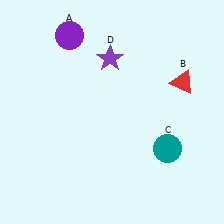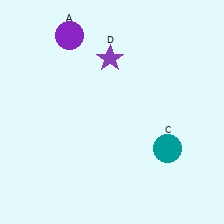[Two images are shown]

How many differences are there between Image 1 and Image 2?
There is 1 difference between the two images.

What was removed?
The red triangle (B) was removed in Image 2.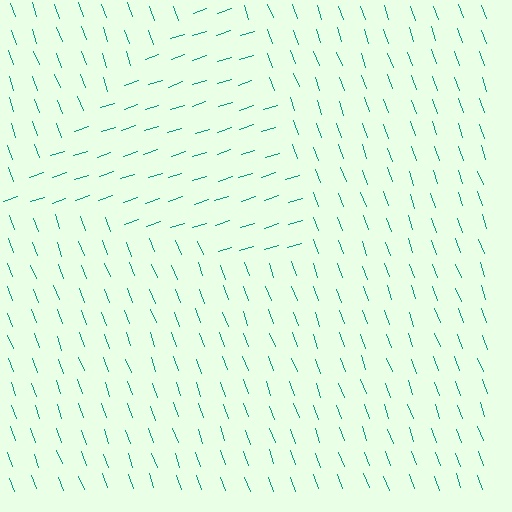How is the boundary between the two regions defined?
The boundary is defined purely by a change in line orientation (approximately 88 degrees difference). All lines are the same color and thickness.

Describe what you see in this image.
The image is filled with small teal line segments. A triangle region in the image has lines oriented differently from the surrounding lines, creating a visible texture boundary.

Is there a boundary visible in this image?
Yes, there is a texture boundary formed by a change in line orientation.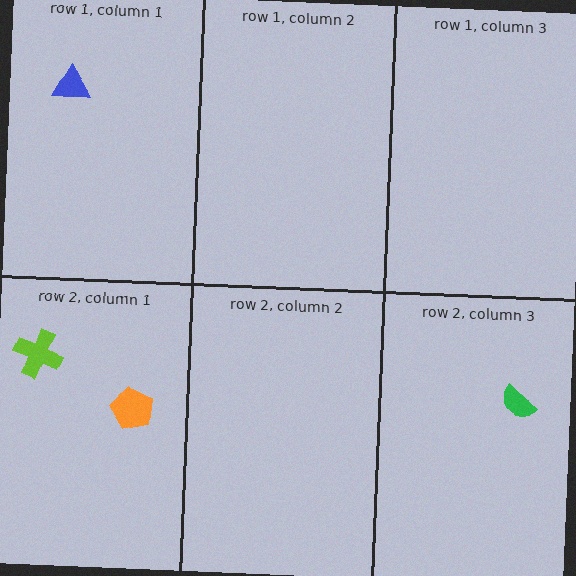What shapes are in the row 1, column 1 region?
The blue triangle.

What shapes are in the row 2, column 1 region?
The orange pentagon, the lime cross.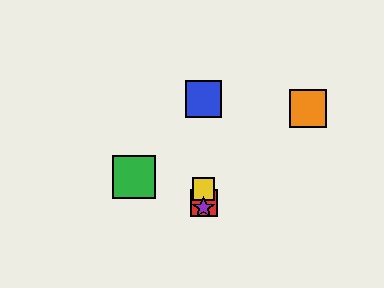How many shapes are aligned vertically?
4 shapes (the red square, the blue square, the yellow square, the purple star) are aligned vertically.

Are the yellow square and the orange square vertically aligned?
No, the yellow square is at x≈204 and the orange square is at x≈308.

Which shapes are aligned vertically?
The red square, the blue square, the yellow square, the purple star are aligned vertically.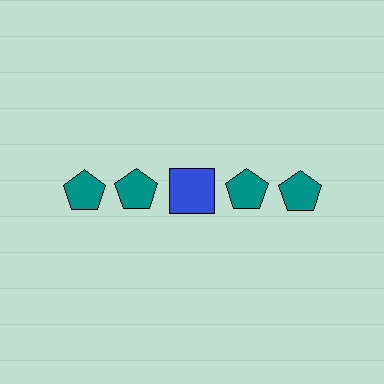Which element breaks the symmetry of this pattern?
The blue square in the top row, center column breaks the symmetry. All other shapes are teal pentagons.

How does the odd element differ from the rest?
It differs in both color (blue instead of teal) and shape (square instead of pentagon).